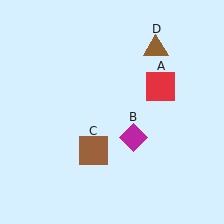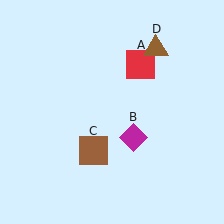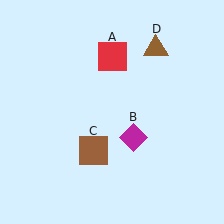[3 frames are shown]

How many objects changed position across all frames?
1 object changed position: red square (object A).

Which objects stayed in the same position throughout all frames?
Magenta diamond (object B) and brown square (object C) and brown triangle (object D) remained stationary.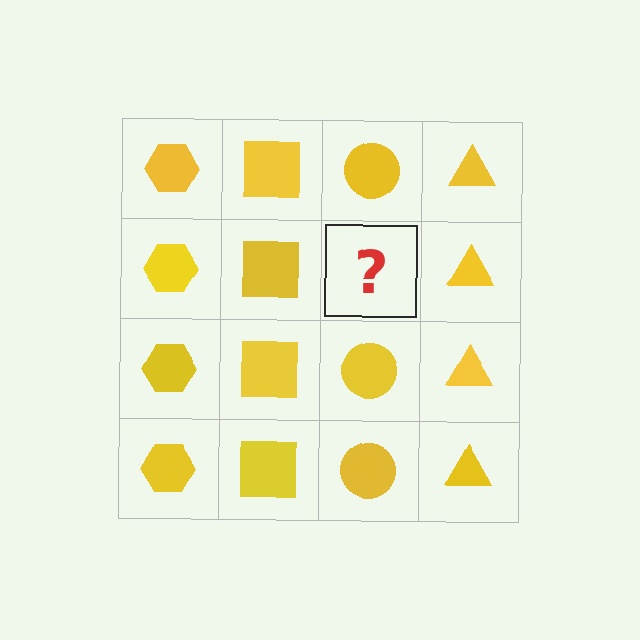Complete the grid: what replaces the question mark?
The question mark should be replaced with a yellow circle.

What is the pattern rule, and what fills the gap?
The rule is that each column has a consistent shape. The gap should be filled with a yellow circle.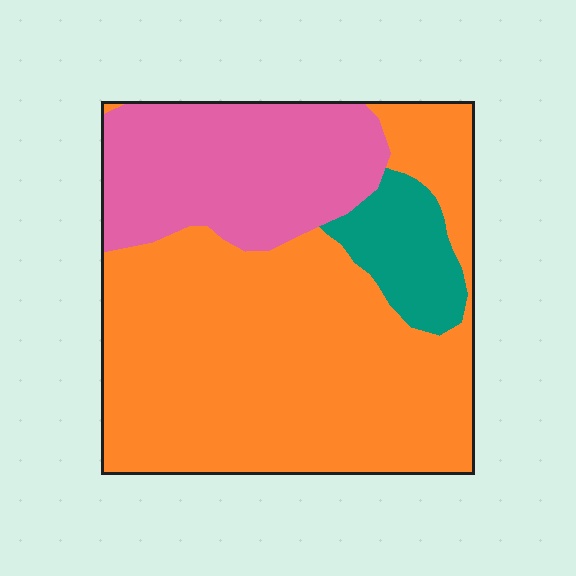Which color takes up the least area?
Teal, at roughly 10%.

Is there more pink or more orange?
Orange.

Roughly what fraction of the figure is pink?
Pink covers about 25% of the figure.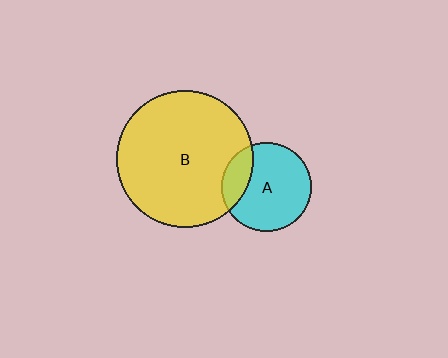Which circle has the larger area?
Circle B (yellow).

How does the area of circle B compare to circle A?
Approximately 2.3 times.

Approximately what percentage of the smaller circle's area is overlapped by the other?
Approximately 20%.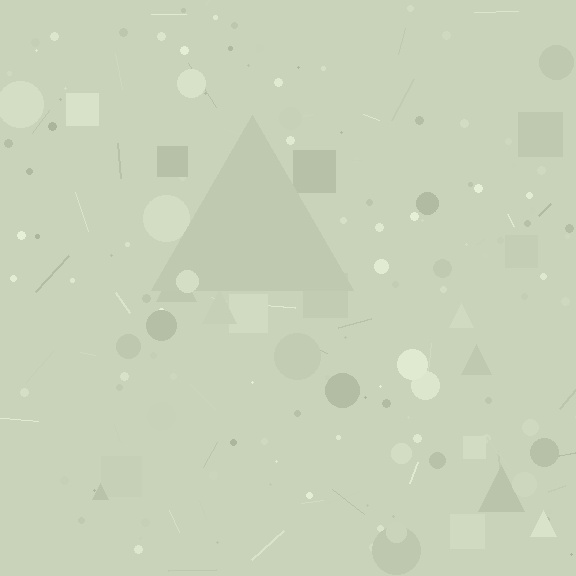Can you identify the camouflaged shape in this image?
The camouflaged shape is a triangle.